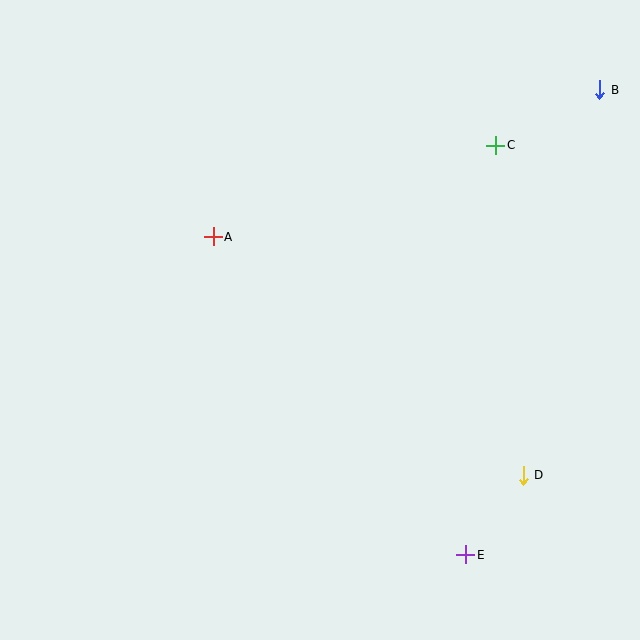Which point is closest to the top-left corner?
Point A is closest to the top-left corner.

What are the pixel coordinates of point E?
Point E is at (466, 555).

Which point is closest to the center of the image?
Point A at (213, 237) is closest to the center.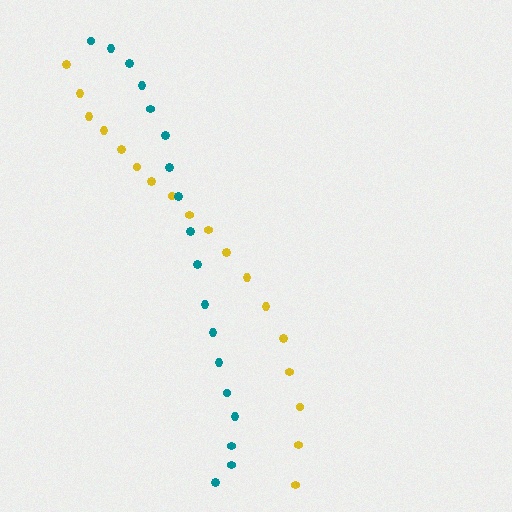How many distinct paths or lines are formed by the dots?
There are 2 distinct paths.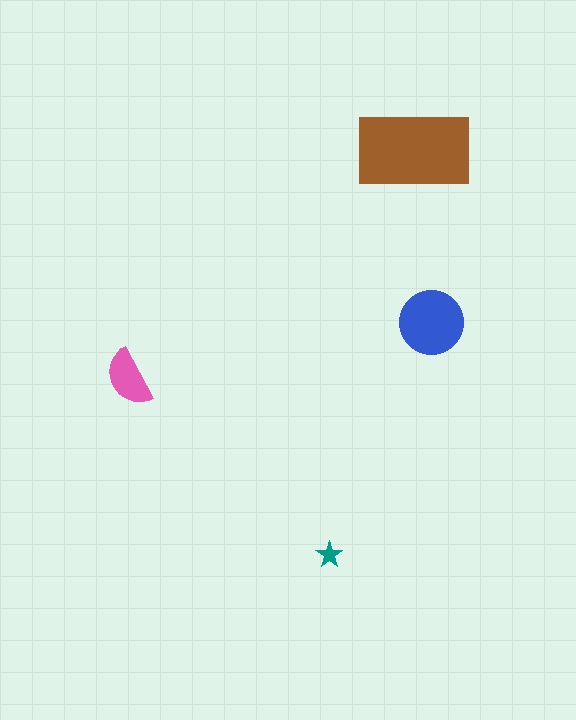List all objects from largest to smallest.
The brown rectangle, the blue circle, the pink semicircle, the teal star.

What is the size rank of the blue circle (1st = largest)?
2nd.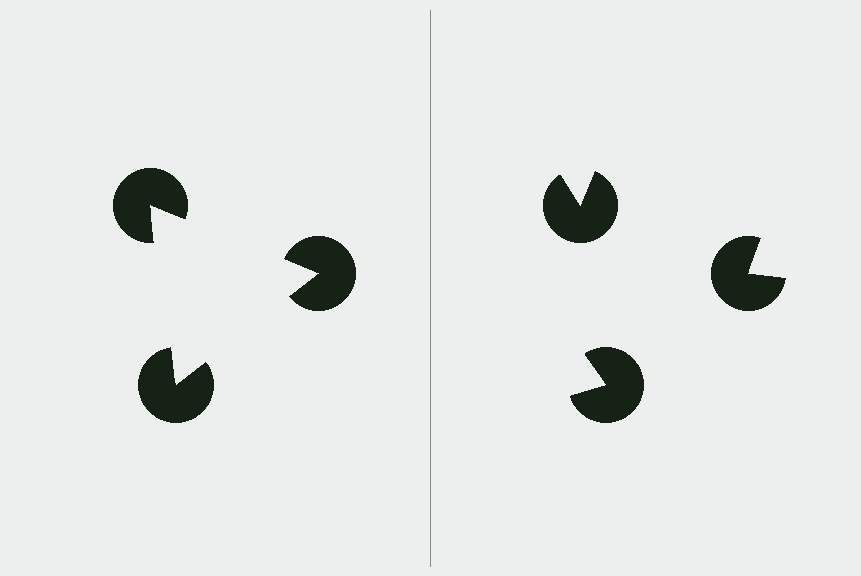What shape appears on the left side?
An illusory triangle.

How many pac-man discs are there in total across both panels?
6 — 3 on each side.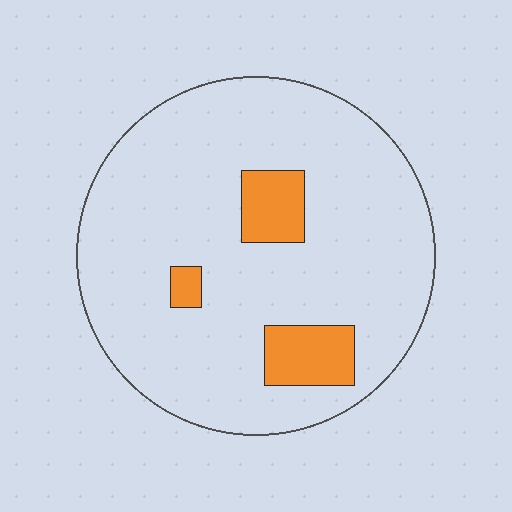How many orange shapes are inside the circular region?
3.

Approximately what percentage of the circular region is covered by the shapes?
Approximately 10%.